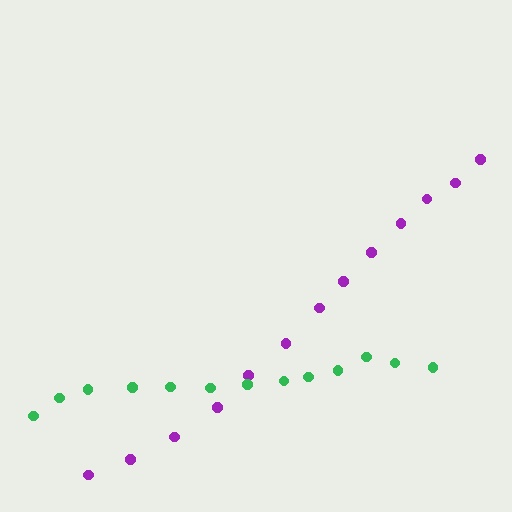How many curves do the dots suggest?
There are 2 distinct paths.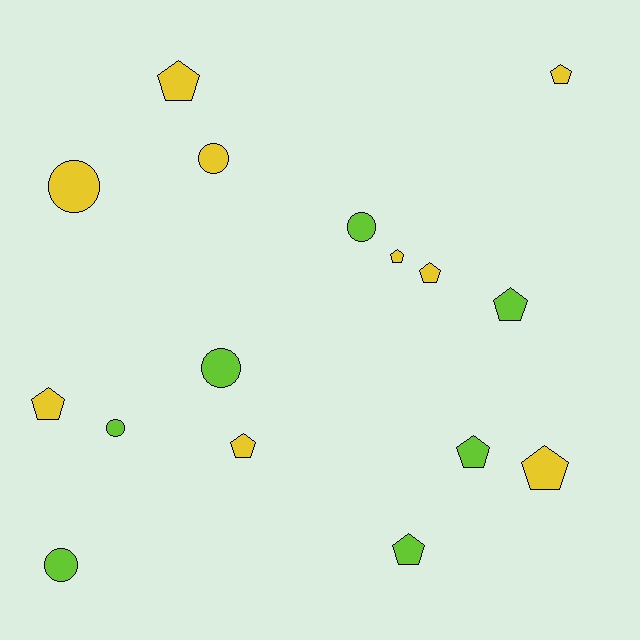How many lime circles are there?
There are 4 lime circles.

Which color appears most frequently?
Yellow, with 9 objects.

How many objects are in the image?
There are 16 objects.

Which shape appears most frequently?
Pentagon, with 10 objects.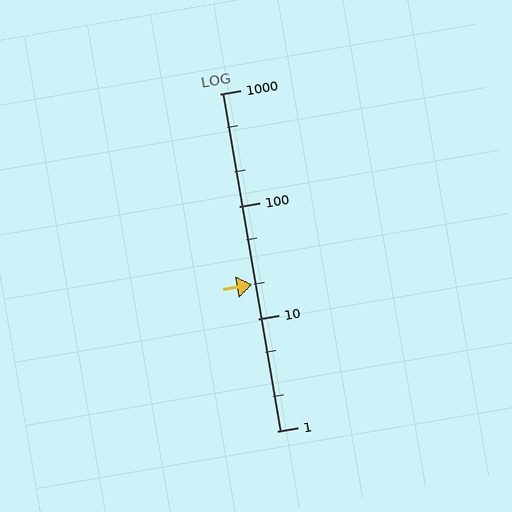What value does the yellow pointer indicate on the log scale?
The pointer indicates approximately 20.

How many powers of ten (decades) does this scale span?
The scale spans 3 decades, from 1 to 1000.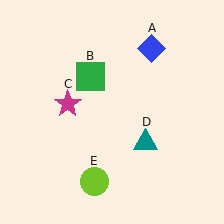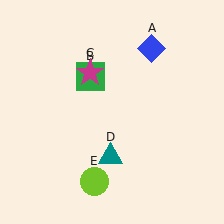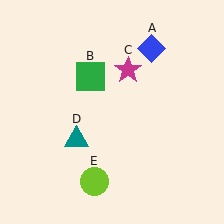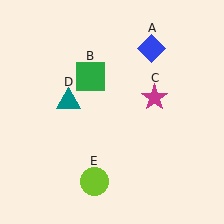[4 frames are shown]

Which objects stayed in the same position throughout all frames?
Blue diamond (object A) and green square (object B) and lime circle (object E) remained stationary.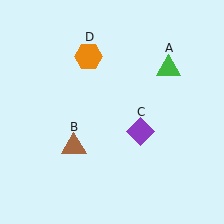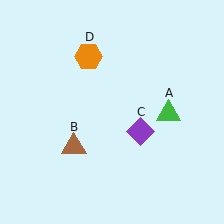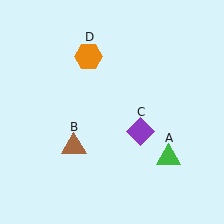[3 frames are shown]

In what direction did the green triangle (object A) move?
The green triangle (object A) moved down.